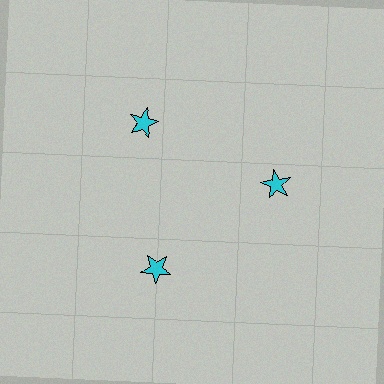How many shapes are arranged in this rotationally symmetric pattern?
There are 3 shapes, arranged in 3 groups of 1.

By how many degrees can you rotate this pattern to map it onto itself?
The pattern maps onto itself every 120 degrees of rotation.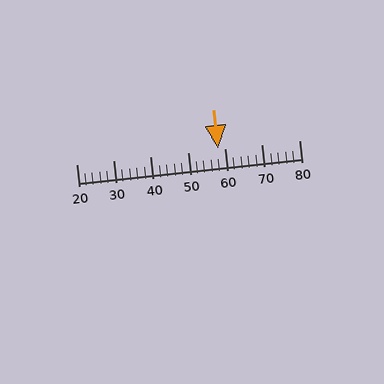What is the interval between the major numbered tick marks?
The major tick marks are spaced 10 units apart.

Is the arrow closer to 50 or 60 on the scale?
The arrow is closer to 60.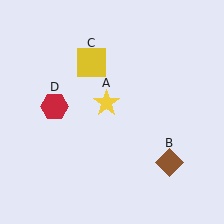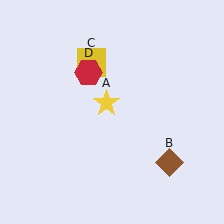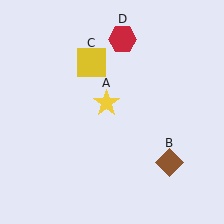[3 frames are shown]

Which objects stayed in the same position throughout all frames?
Yellow star (object A) and brown diamond (object B) and yellow square (object C) remained stationary.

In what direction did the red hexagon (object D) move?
The red hexagon (object D) moved up and to the right.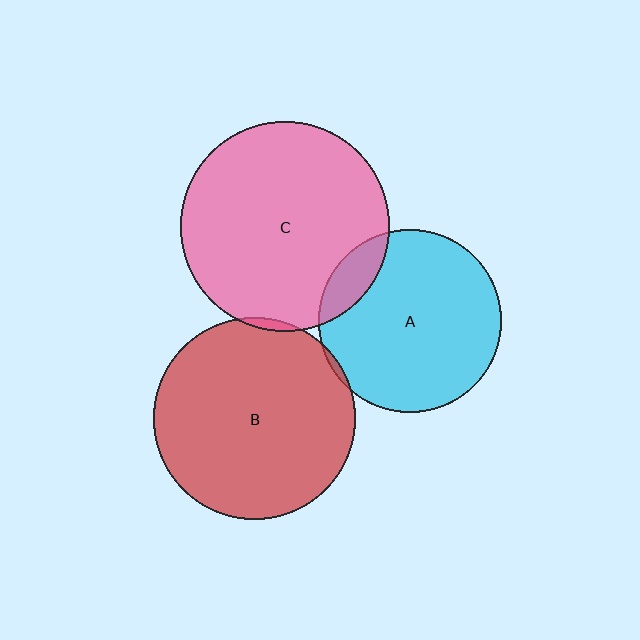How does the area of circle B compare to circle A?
Approximately 1.2 times.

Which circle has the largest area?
Circle C (pink).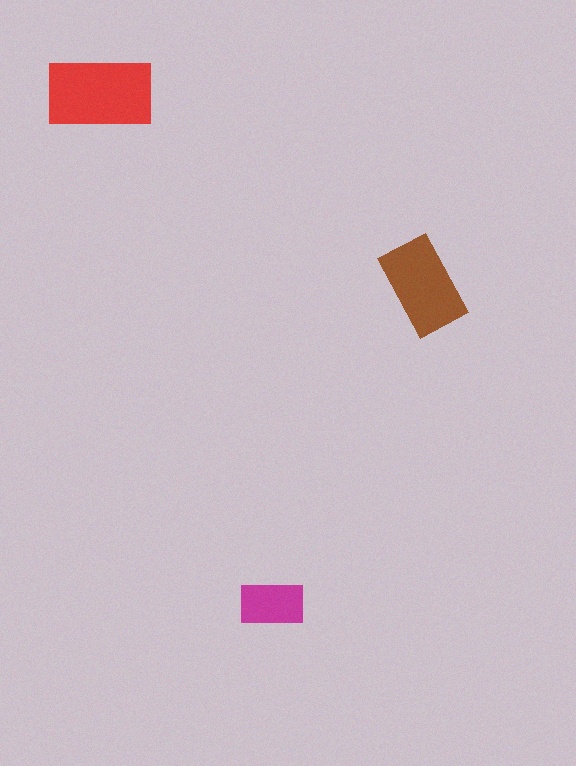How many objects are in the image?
There are 3 objects in the image.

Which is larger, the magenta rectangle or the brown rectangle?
The brown one.